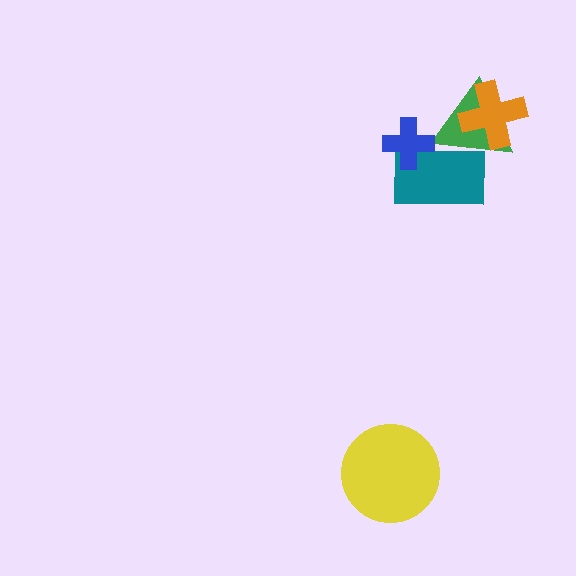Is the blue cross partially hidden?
No, no other shape covers it.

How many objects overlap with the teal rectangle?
2 objects overlap with the teal rectangle.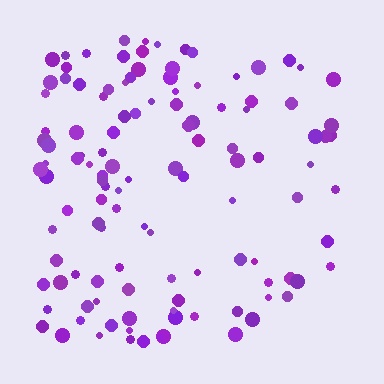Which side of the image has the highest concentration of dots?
The left.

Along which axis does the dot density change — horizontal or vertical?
Horizontal.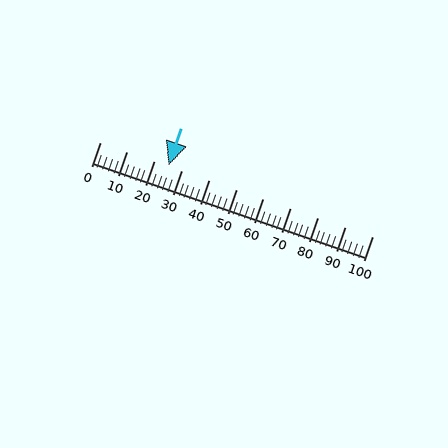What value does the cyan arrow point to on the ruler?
The cyan arrow points to approximately 25.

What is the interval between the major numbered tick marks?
The major tick marks are spaced 10 units apart.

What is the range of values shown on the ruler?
The ruler shows values from 0 to 100.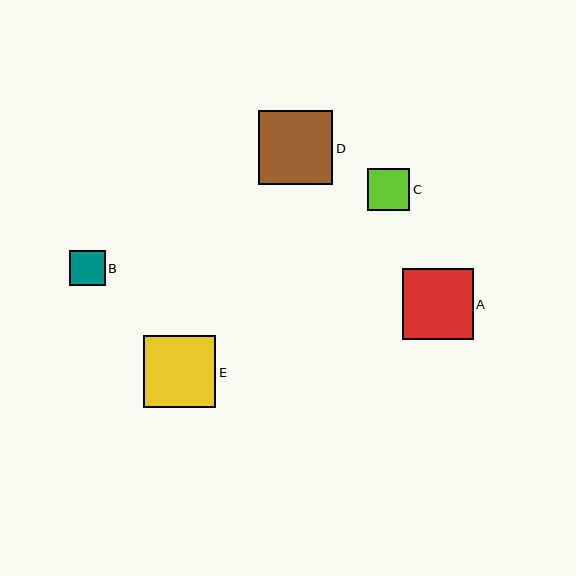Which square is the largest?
Square D is the largest with a size of approximately 75 pixels.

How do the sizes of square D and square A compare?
Square D and square A are approximately the same size.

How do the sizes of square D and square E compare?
Square D and square E are approximately the same size.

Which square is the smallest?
Square B is the smallest with a size of approximately 35 pixels.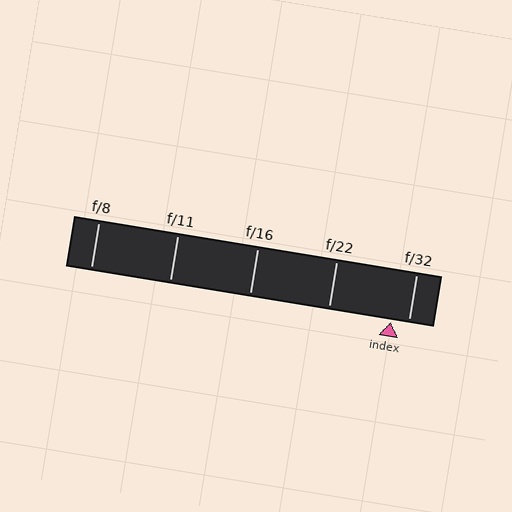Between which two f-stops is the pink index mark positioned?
The index mark is between f/22 and f/32.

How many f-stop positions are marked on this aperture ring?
There are 5 f-stop positions marked.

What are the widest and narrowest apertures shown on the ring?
The widest aperture shown is f/8 and the narrowest is f/32.